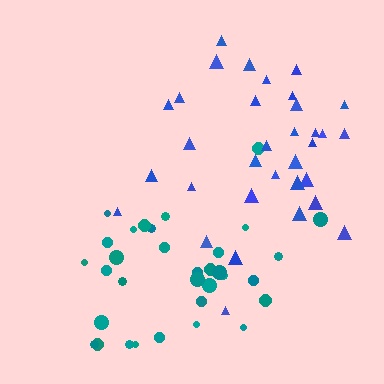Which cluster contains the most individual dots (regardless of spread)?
Teal (34).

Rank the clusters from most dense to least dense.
teal, blue.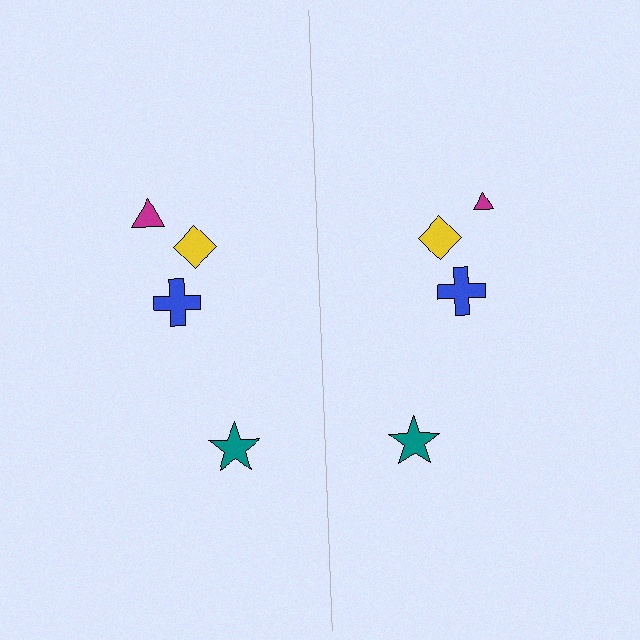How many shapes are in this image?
There are 8 shapes in this image.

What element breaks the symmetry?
The magenta triangle on the right side has a different size than its mirror counterpart.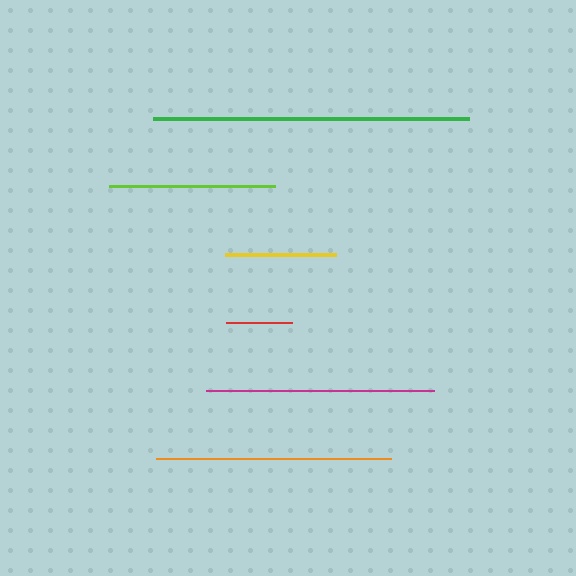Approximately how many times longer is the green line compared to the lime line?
The green line is approximately 1.9 times the length of the lime line.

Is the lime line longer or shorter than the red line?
The lime line is longer than the red line.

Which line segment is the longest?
The green line is the longest at approximately 316 pixels.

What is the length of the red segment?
The red segment is approximately 67 pixels long.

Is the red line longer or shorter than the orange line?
The orange line is longer than the red line.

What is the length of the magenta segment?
The magenta segment is approximately 228 pixels long.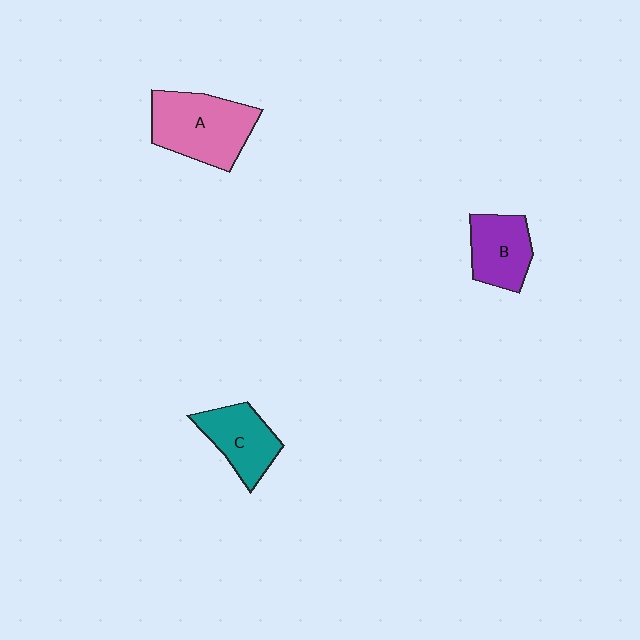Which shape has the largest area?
Shape A (pink).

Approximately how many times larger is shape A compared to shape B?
Approximately 1.5 times.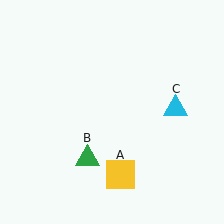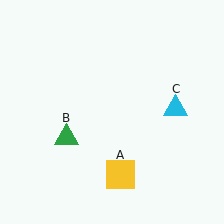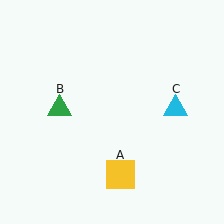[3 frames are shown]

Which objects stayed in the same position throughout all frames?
Yellow square (object A) and cyan triangle (object C) remained stationary.